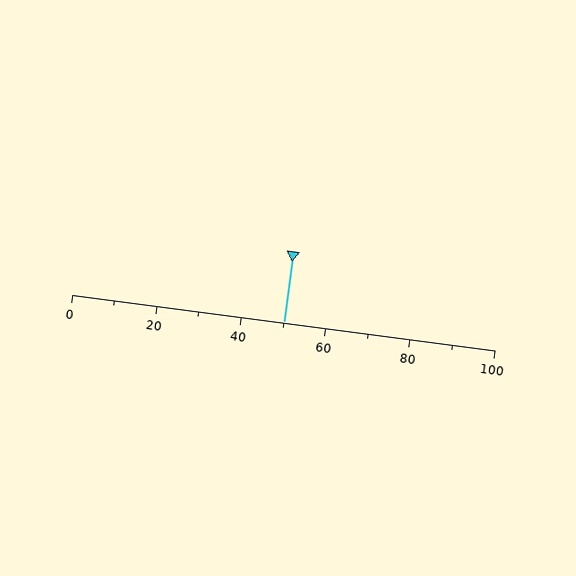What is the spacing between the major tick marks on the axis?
The major ticks are spaced 20 apart.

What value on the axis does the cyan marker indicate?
The marker indicates approximately 50.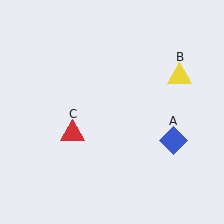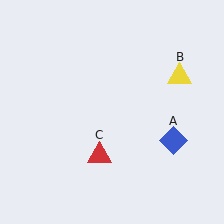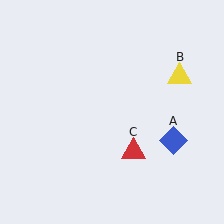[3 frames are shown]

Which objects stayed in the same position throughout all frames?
Blue diamond (object A) and yellow triangle (object B) remained stationary.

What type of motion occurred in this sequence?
The red triangle (object C) rotated counterclockwise around the center of the scene.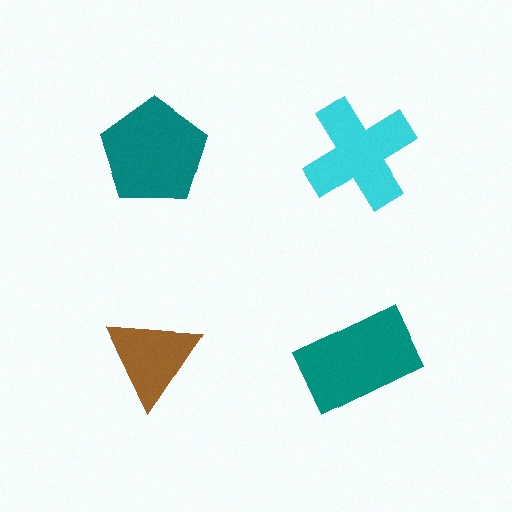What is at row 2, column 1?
A brown triangle.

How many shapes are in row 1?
2 shapes.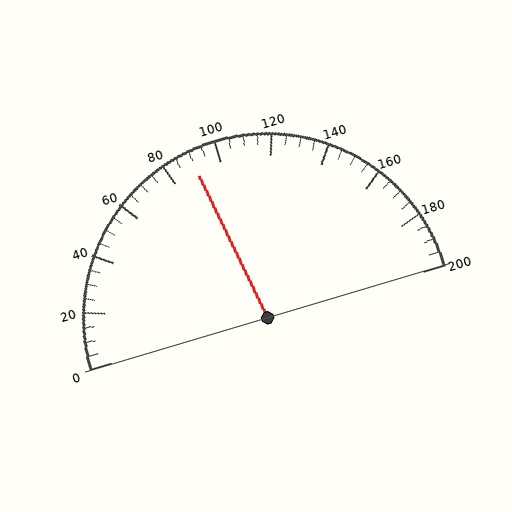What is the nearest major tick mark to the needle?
The nearest major tick mark is 80.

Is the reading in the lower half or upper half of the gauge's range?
The reading is in the lower half of the range (0 to 200).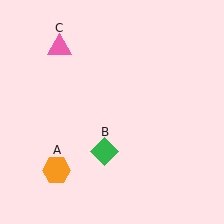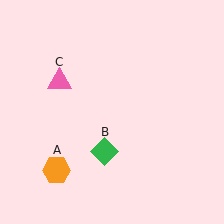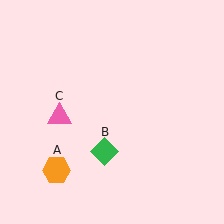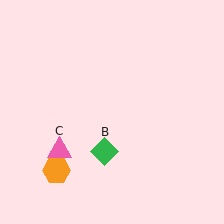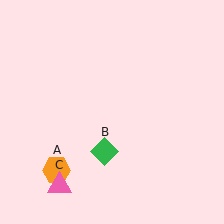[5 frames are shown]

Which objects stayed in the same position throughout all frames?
Orange hexagon (object A) and green diamond (object B) remained stationary.